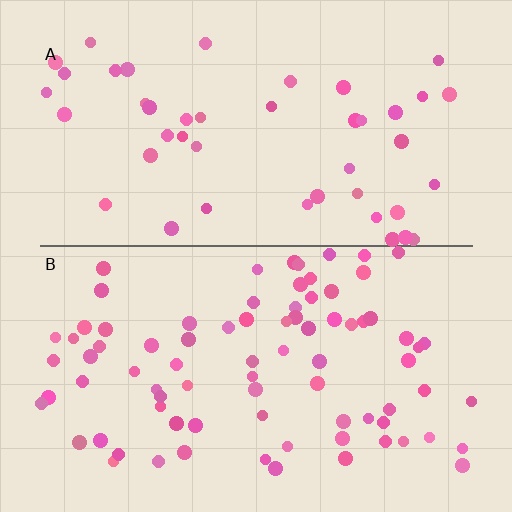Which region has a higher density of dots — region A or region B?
B (the bottom).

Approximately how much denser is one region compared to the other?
Approximately 1.8× — region B over region A.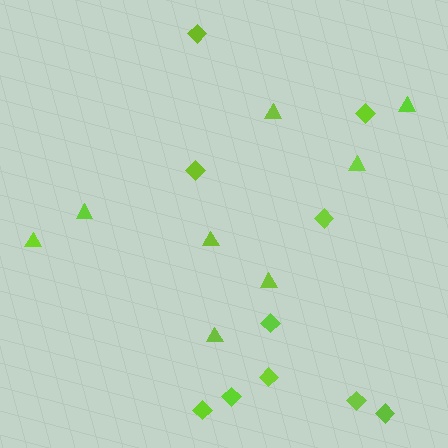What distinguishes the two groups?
There are 2 groups: one group of diamonds (10) and one group of triangles (8).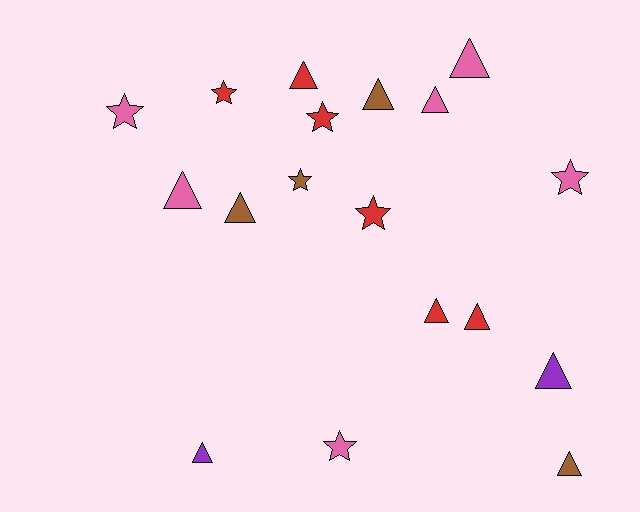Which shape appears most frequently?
Triangle, with 11 objects.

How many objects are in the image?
There are 18 objects.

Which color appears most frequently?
Pink, with 6 objects.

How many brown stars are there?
There is 1 brown star.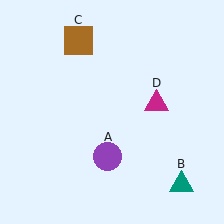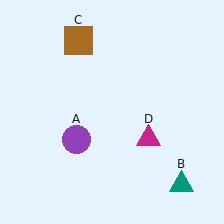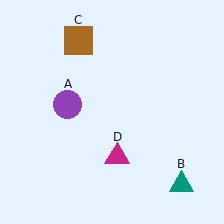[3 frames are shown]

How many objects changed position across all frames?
2 objects changed position: purple circle (object A), magenta triangle (object D).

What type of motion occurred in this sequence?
The purple circle (object A), magenta triangle (object D) rotated clockwise around the center of the scene.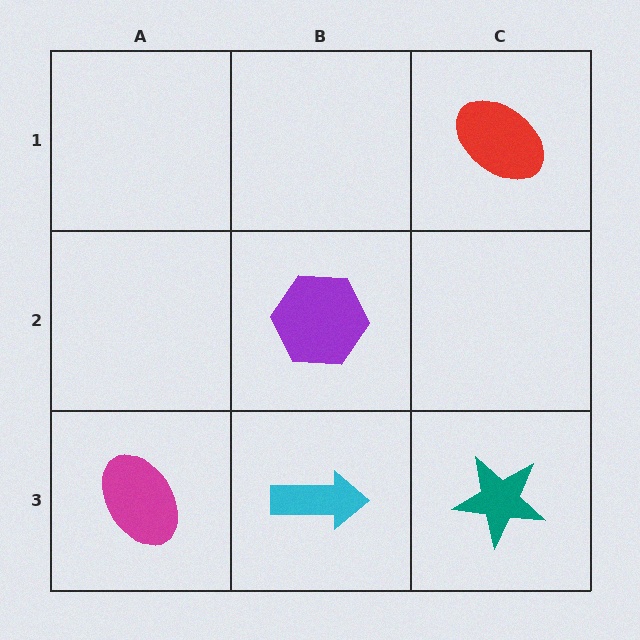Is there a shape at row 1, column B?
No, that cell is empty.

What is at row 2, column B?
A purple hexagon.